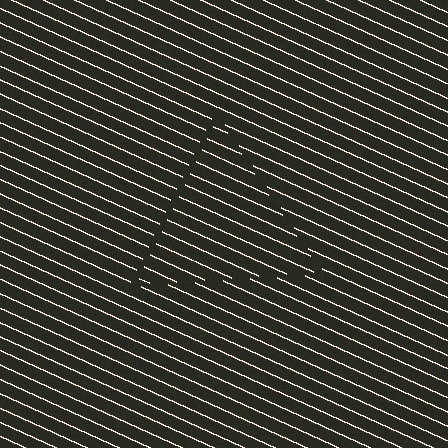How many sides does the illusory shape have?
3 sides — the line-ends trace a triangle.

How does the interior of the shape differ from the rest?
The interior of the shape contains the same grating, shifted by half a period — the contour is defined by the phase discontinuity where line-ends from the inner and outer gratings abut.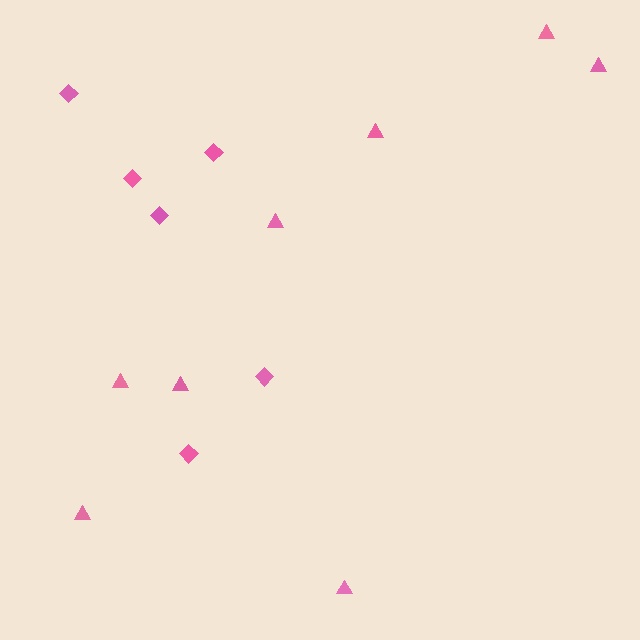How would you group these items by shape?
There are 2 groups: one group of triangles (8) and one group of diamonds (6).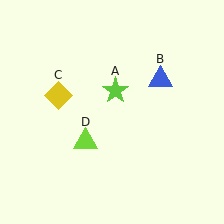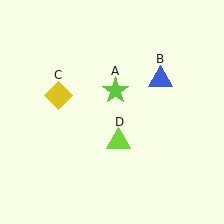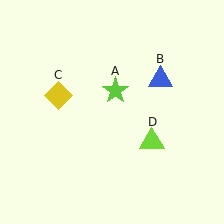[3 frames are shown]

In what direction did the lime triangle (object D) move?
The lime triangle (object D) moved right.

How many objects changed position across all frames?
1 object changed position: lime triangle (object D).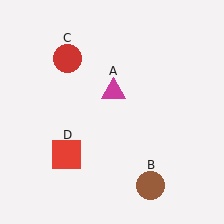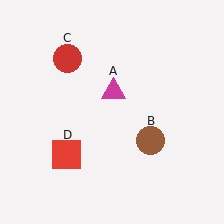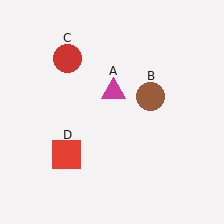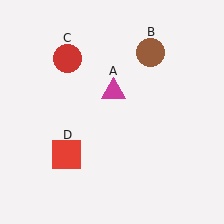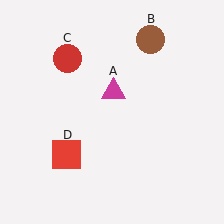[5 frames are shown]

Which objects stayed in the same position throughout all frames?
Magenta triangle (object A) and red circle (object C) and red square (object D) remained stationary.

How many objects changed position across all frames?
1 object changed position: brown circle (object B).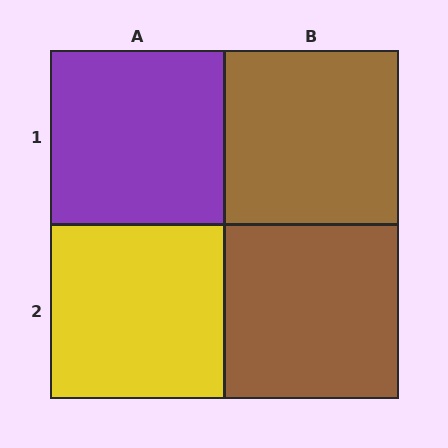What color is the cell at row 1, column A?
Purple.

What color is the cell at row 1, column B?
Brown.